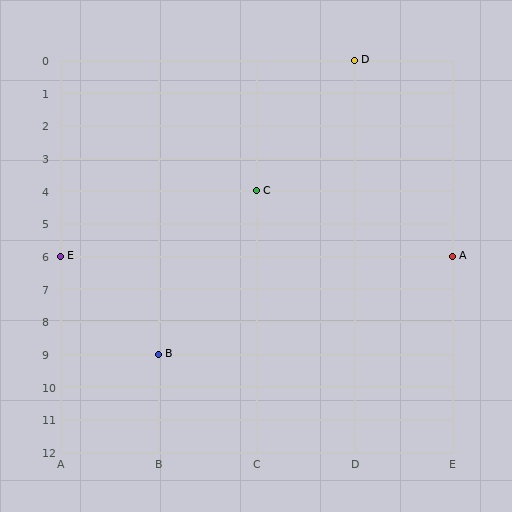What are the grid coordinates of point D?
Point D is at grid coordinates (D, 0).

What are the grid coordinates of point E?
Point E is at grid coordinates (A, 6).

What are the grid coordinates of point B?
Point B is at grid coordinates (B, 9).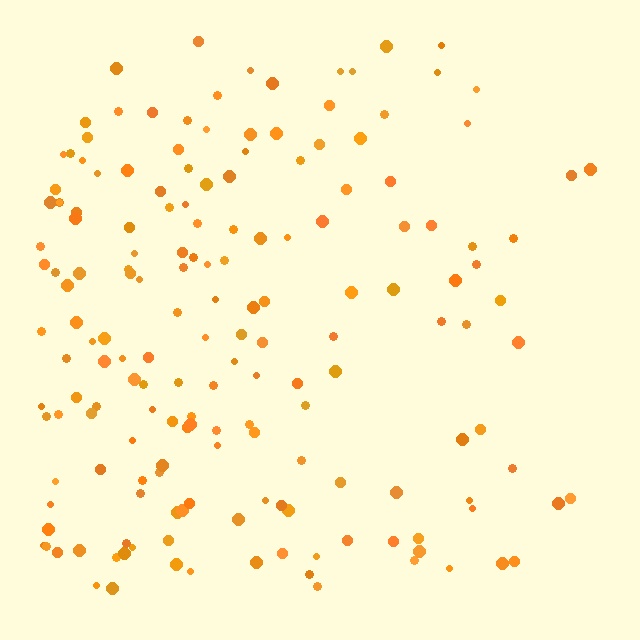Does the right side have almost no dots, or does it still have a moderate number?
Still a moderate number, just noticeably fewer than the left.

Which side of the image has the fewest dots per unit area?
The right.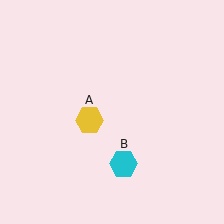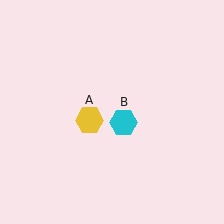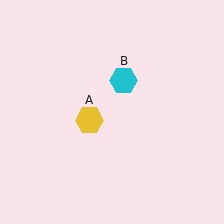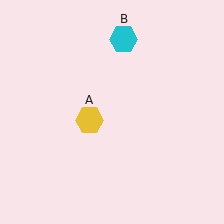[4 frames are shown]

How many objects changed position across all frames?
1 object changed position: cyan hexagon (object B).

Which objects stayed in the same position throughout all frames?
Yellow hexagon (object A) remained stationary.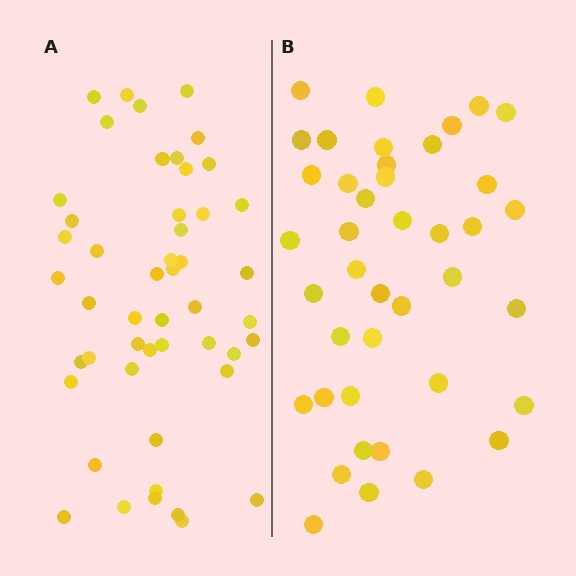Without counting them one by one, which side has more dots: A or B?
Region A (the left region) has more dots.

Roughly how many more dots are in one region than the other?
Region A has roughly 8 or so more dots than region B.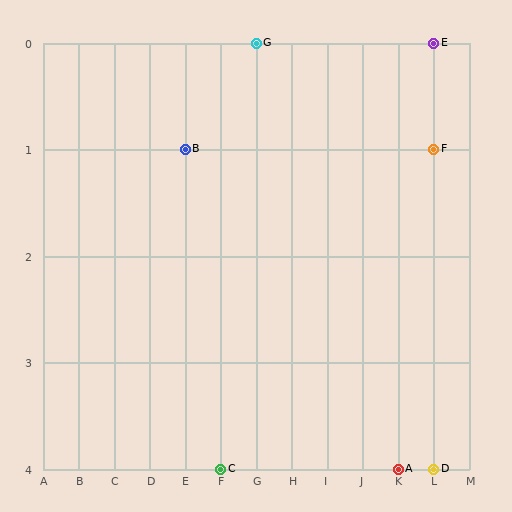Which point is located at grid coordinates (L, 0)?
Point E is at (L, 0).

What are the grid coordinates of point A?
Point A is at grid coordinates (K, 4).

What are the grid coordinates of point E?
Point E is at grid coordinates (L, 0).